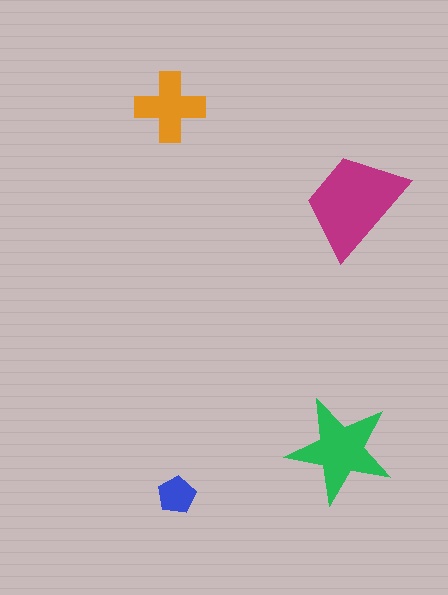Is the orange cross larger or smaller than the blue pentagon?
Larger.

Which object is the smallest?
The blue pentagon.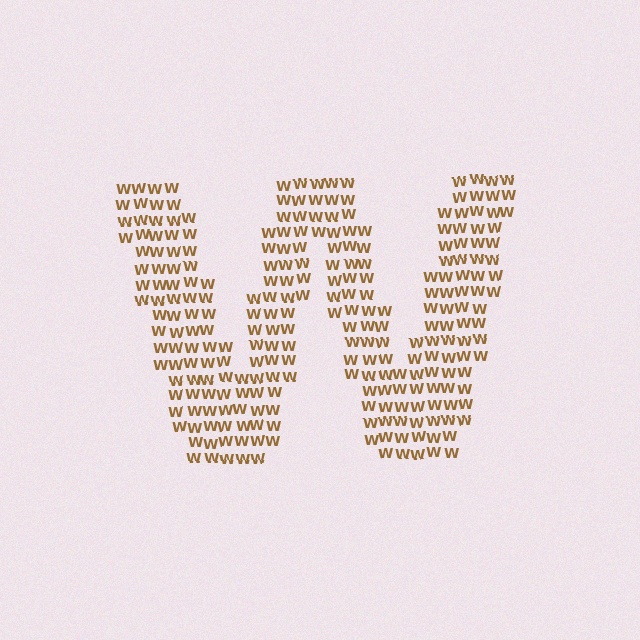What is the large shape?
The large shape is the letter W.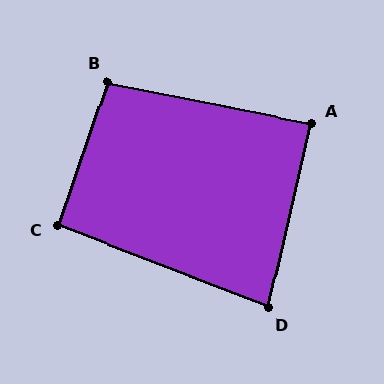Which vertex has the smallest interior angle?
D, at approximately 82 degrees.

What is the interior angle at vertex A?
Approximately 88 degrees (approximately right).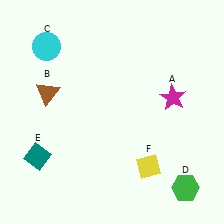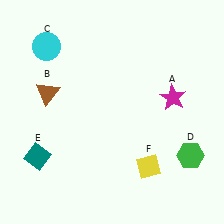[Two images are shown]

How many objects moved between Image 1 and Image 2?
1 object moved between the two images.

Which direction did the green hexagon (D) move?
The green hexagon (D) moved up.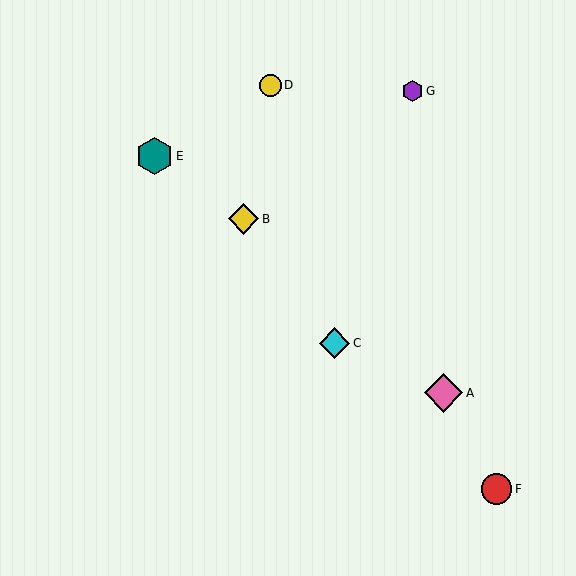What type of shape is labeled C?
Shape C is a cyan diamond.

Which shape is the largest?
The pink diamond (labeled A) is the largest.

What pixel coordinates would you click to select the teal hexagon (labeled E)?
Click at (154, 156) to select the teal hexagon E.